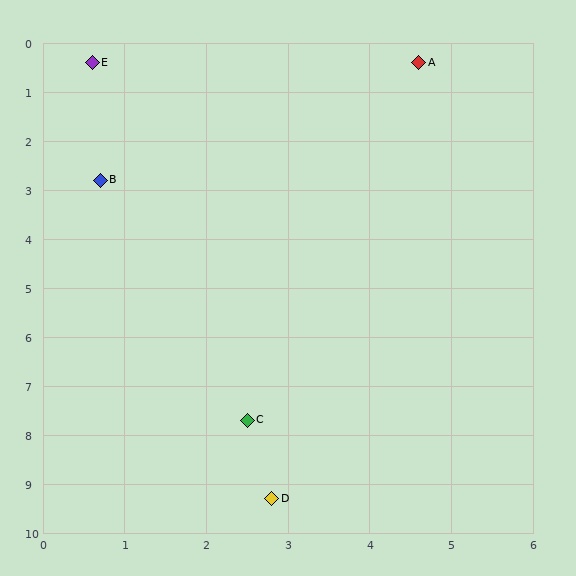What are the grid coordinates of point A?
Point A is at approximately (4.6, 0.4).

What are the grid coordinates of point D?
Point D is at approximately (2.8, 9.3).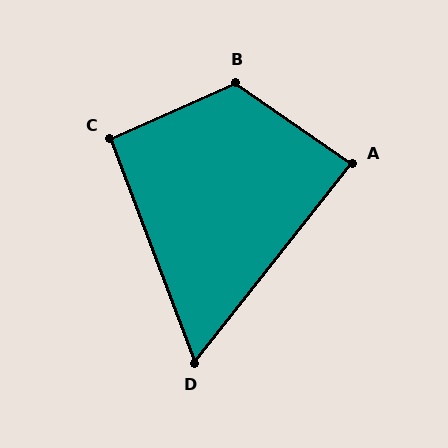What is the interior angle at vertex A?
Approximately 86 degrees (approximately right).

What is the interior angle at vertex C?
Approximately 94 degrees (approximately right).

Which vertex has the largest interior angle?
B, at approximately 121 degrees.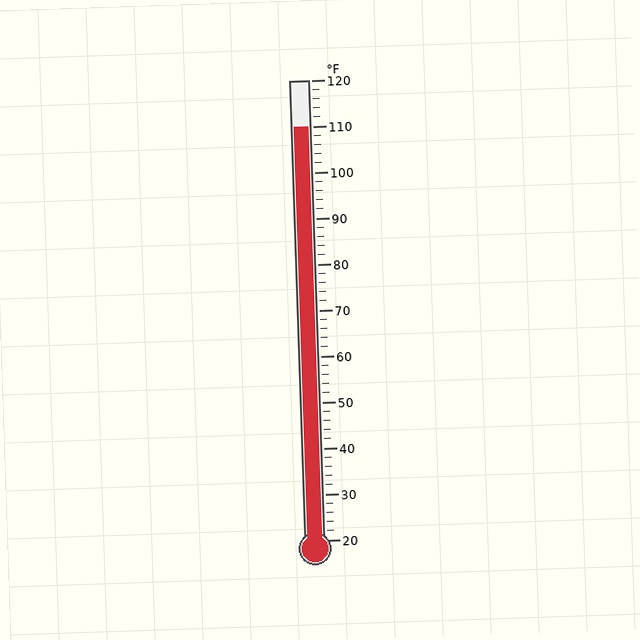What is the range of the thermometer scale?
The thermometer scale ranges from 20°F to 120°F.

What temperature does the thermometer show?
The thermometer shows approximately 110°F.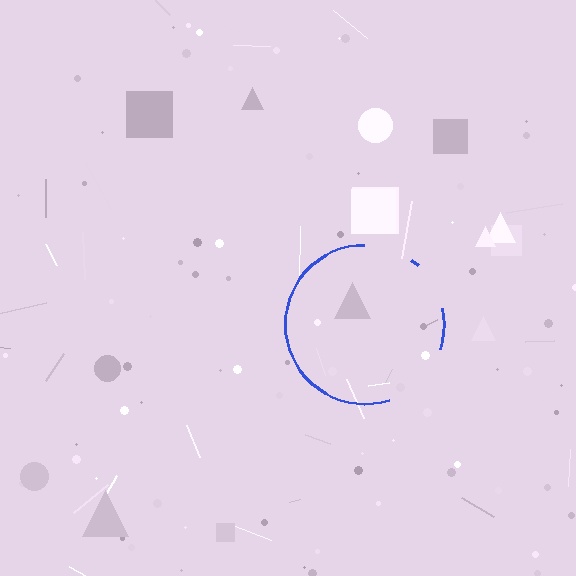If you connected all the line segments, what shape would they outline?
They would outline a circle.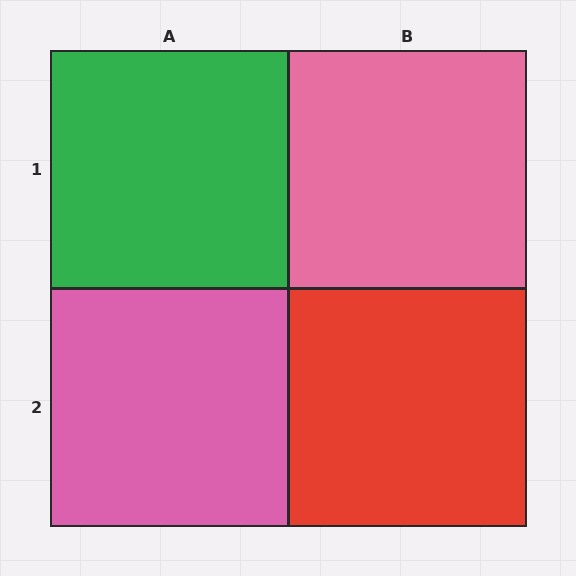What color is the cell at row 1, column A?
Green.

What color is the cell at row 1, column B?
Pink.